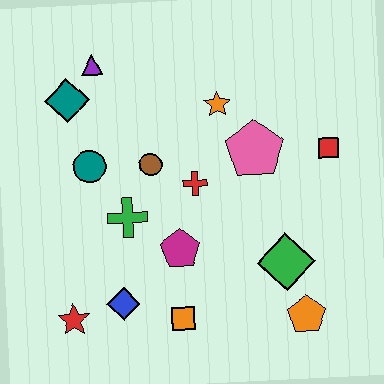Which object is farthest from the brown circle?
The orange pentagon is farthest from the brown circle.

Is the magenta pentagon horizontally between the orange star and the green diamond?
No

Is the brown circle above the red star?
Yes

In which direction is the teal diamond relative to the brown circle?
The teal diamond is to the left of the brown circle.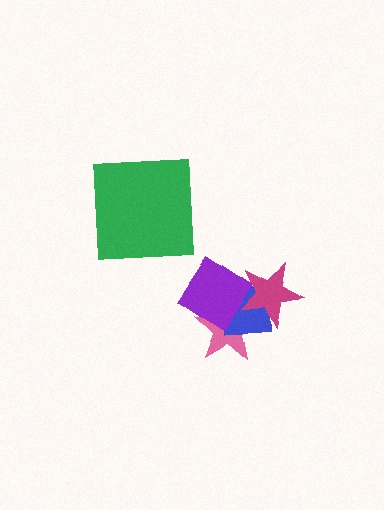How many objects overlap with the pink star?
3 objects overlap with the pink star.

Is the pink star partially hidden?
Yes, it is partially covered by another shape.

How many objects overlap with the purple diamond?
3 objects overlap with the purple diamond.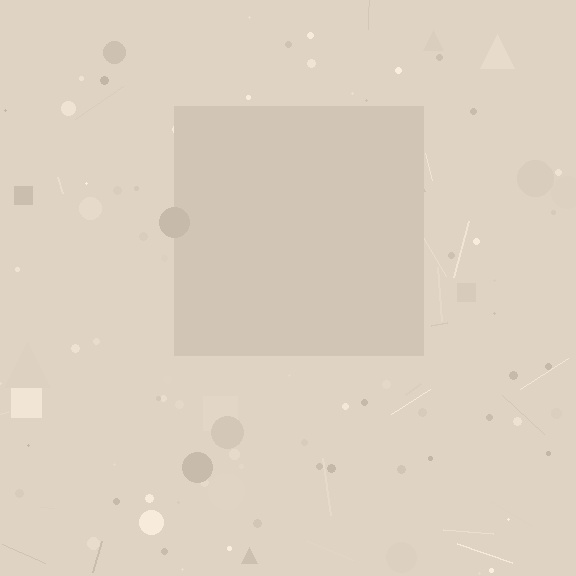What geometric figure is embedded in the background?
A square is embedded in the background.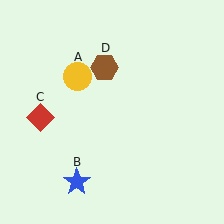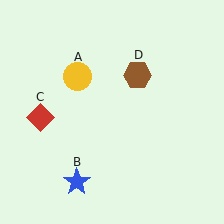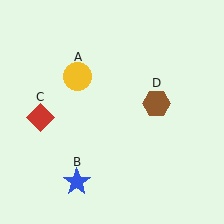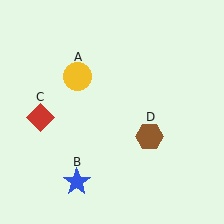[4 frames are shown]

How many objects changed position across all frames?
1 object changed position: brown hexagon (object D).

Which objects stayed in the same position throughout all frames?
Yellow circle (object A) and blue star (object B) and red diamond (object C) remained stationary.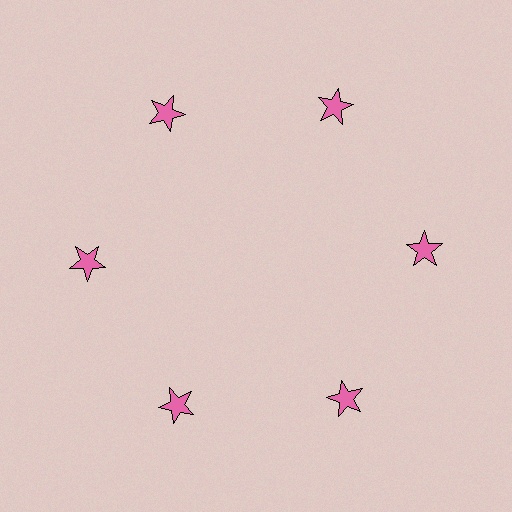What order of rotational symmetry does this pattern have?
This pattern has 6-fold rotational symmetry.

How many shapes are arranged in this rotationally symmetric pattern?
There are 6 shapes, arranged in 6 groups of 1.